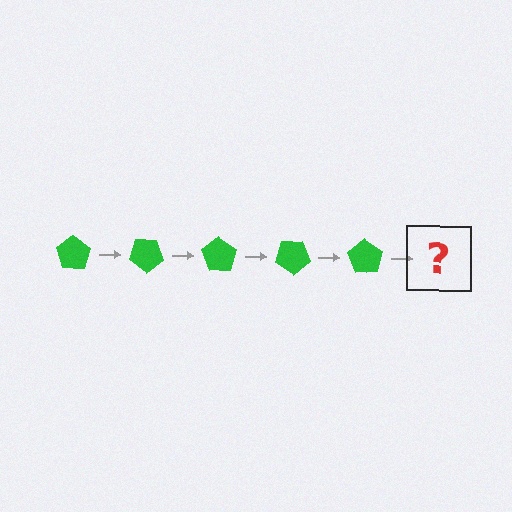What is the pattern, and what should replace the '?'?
The pattern is that the pentagon rotates 35 degrees each step. The '?' should be a green pentagon rotated 175 degrees.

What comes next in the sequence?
The next element should be a green pentagon rotated 175 degrees.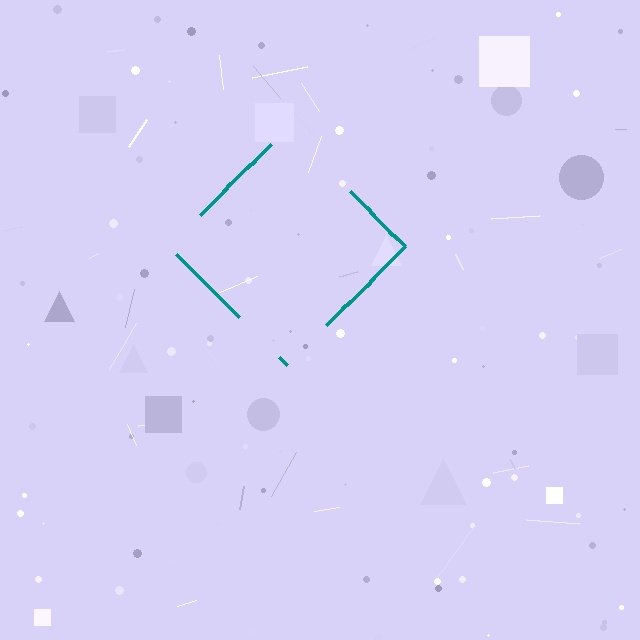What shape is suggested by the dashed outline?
The dashed outline suggests a diamond.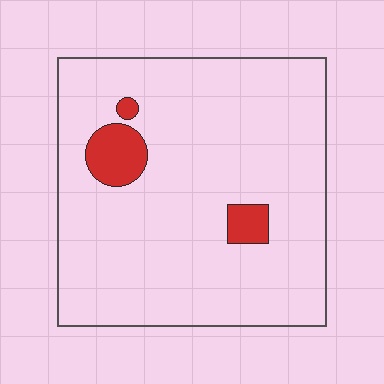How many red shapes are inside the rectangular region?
3.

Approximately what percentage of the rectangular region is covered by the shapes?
Approximately 5%.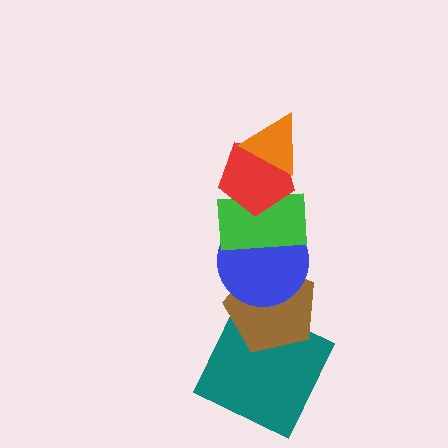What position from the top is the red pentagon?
The red pentagon is 2nd from the top.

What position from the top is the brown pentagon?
The brown pentagon is 5th from the top.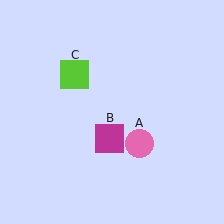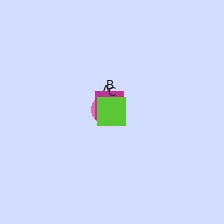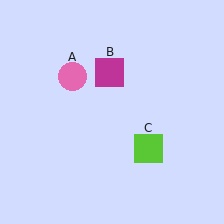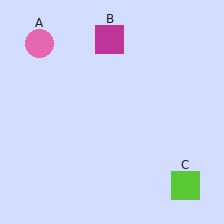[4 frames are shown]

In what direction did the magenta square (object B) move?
The magenta square (object B) moved up.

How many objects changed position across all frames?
3 objects changed position: pink circle (object A), magenta square (object B), lime square (object C).